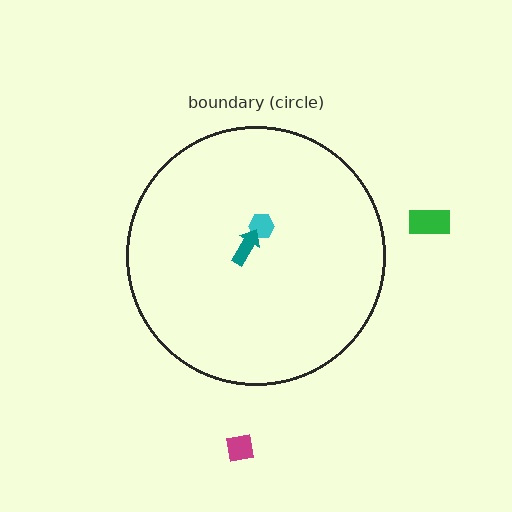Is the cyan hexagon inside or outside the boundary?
Inside.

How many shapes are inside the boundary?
2 inside, 2 outside.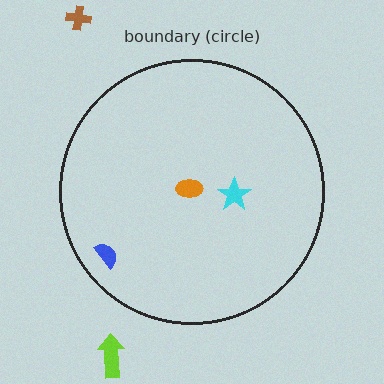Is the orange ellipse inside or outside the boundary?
Inside.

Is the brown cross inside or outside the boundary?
Outside.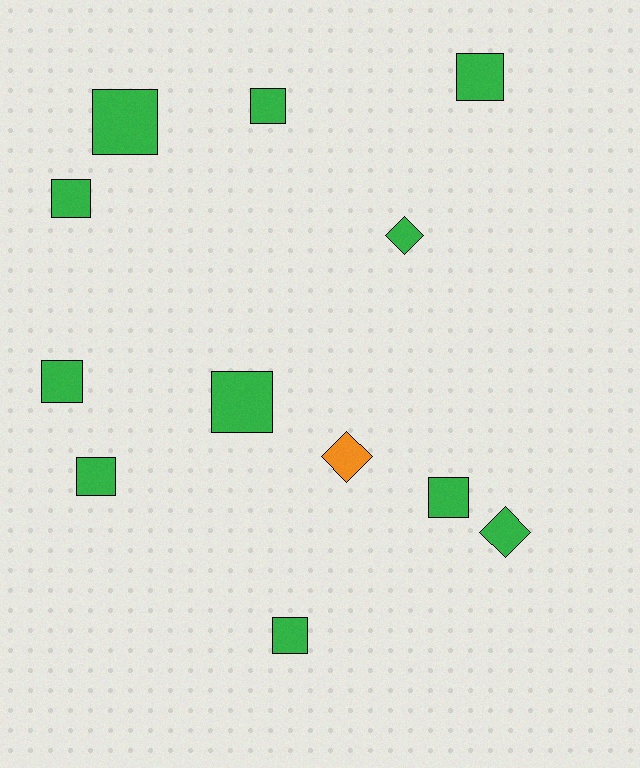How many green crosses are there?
There are no green crosses.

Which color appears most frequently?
Green, with 11 objects.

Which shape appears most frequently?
Square, with 9 objects.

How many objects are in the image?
There are 12 objects.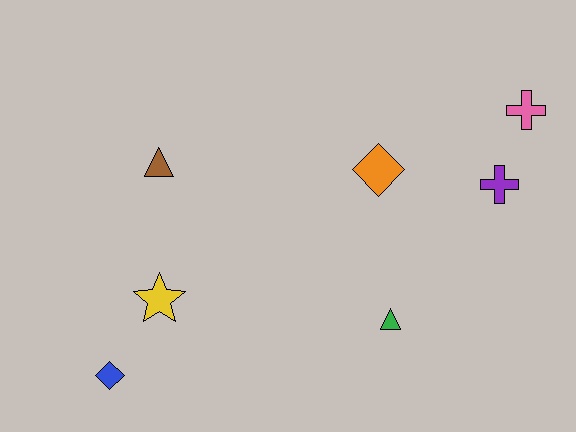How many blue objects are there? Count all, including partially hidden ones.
There is 1 blue object.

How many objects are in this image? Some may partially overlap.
There are 7 objects.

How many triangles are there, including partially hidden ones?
There are 2 triangles.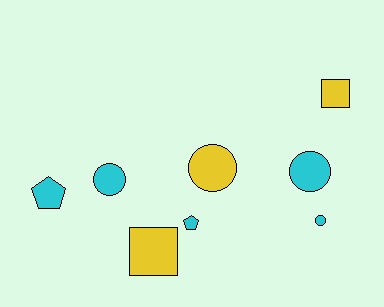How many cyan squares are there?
There are no cyan squares.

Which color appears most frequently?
Cyan, with 5 objects.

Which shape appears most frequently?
Circle, with 4 objects.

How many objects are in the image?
There are 8 objects.